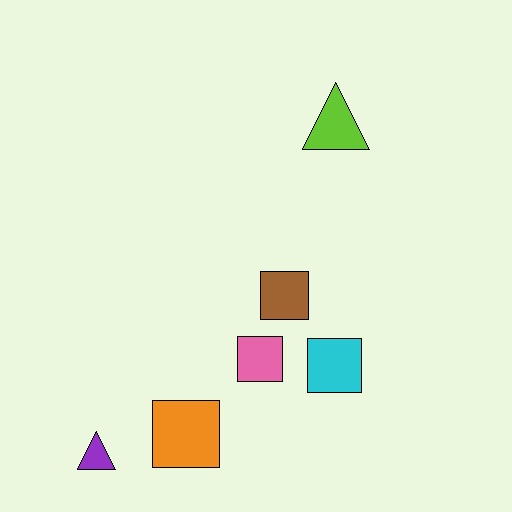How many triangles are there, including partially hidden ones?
There are 2 triangles.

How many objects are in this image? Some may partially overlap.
There are 6 objects.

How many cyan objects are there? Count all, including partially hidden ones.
There is 1 cyan object.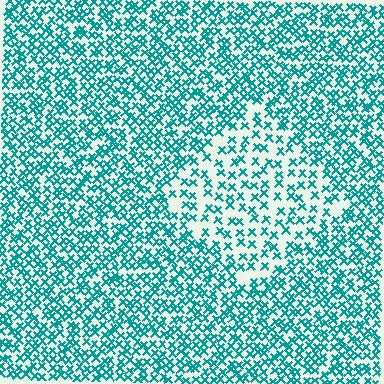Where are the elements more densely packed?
The elements are more densely packed outside the diamond boundary.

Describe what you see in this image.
The image contains small teal elements arranged at two different densities. A diamond-shaped region is visible where the elements are less densely packed than the surrounding area.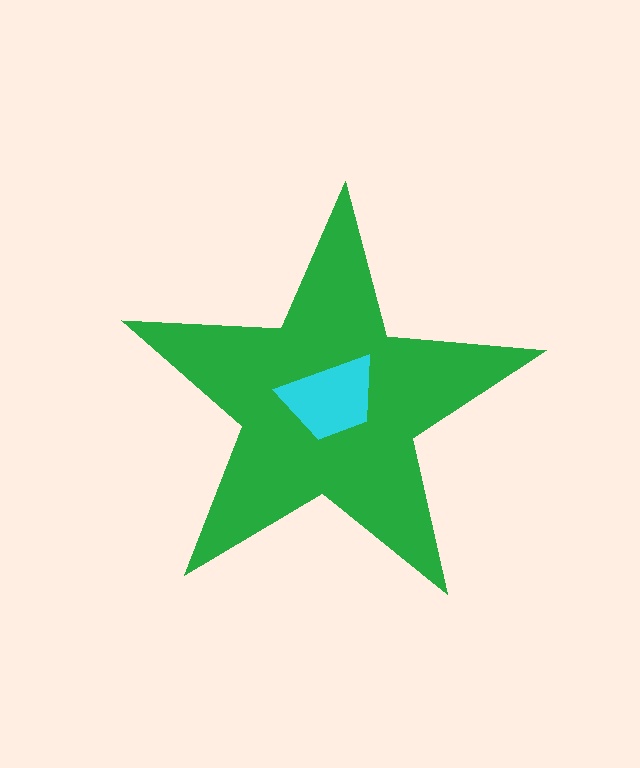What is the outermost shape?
The green star.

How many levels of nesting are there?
2.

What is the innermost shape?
The cyan trapezoid.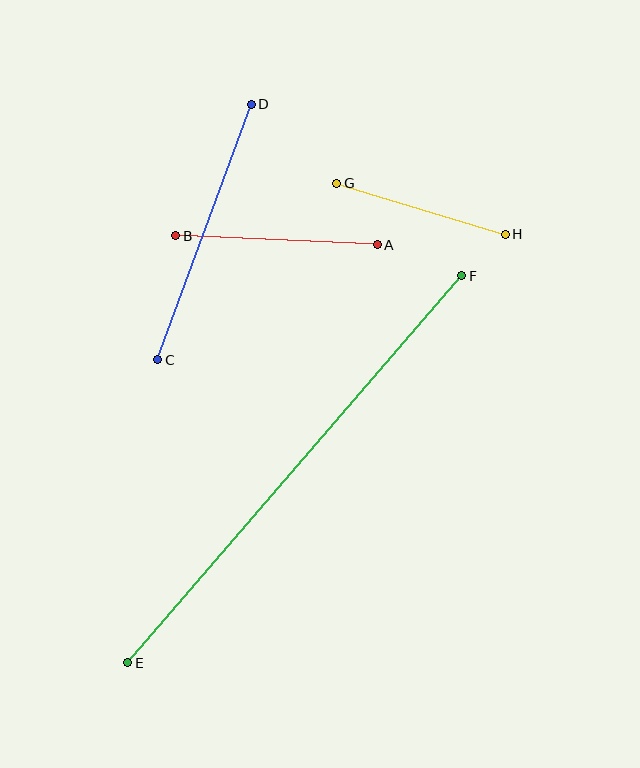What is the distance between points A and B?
The distance is approximately 202 pixels.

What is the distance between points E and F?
The distance is approximately 511 pixels.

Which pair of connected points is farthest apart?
Points E and F are farthest apart.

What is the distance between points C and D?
The distance is approximately 272 pixels.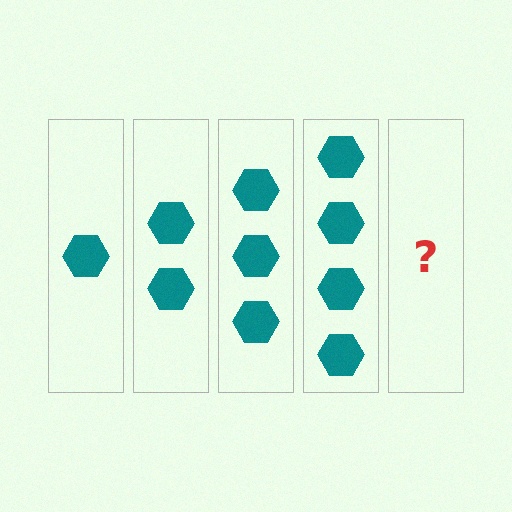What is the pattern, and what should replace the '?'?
The pattern is that each step adds one more hexagon. The '?' should be 5 hexagons.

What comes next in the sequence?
The next element should be 5 hexagons.